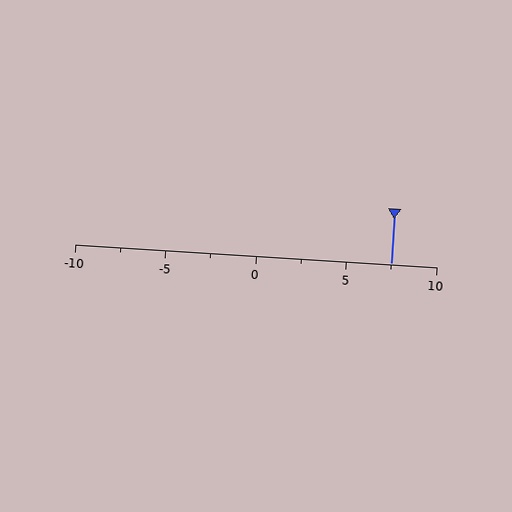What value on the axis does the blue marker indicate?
The marker indicates approximately 7.5.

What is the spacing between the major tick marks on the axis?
The major ticks are spaced 5 apart.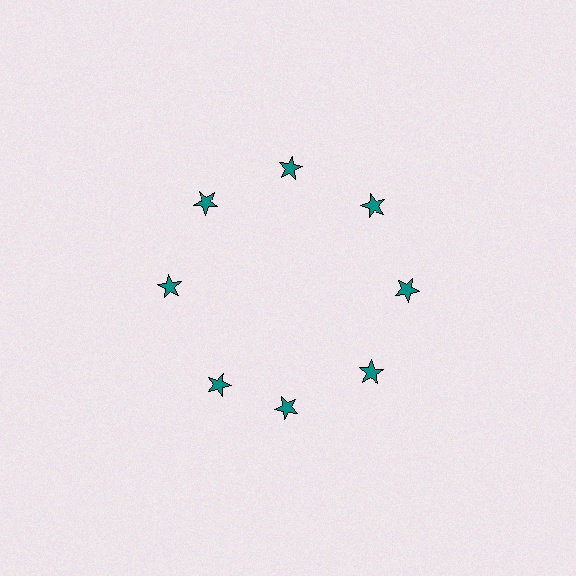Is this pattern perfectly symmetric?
No. The 8 teal stars are arranged in a ring, but one element near the 8 o'clock position is rotated out of alignment along the ring, breaking the 8-fold rotational symmetry.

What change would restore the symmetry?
The symmetry would be restored by rotating it back into even spacing with its neighbors so that all 8 stars sit at equal angles and equal distance from the center.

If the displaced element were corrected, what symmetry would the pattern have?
It would have 8-fold rotational symmetry — the pattern would map onto itself every 45 degrees.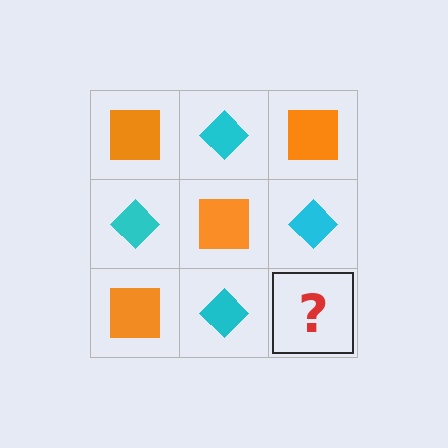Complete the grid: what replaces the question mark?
The question mark should be replaced with an orange square.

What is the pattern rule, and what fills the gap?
The rule is that it alternates orange square and cyan diamond in a checkerboard pattern. The gap should be filled with an orange square.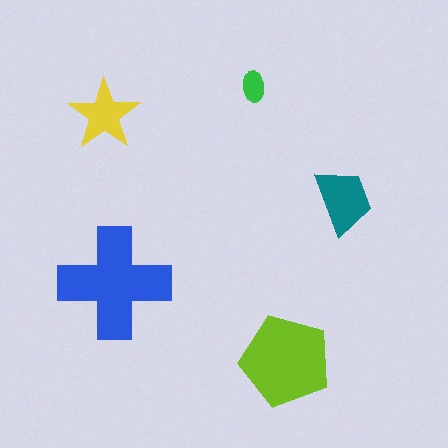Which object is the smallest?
The green ellipse.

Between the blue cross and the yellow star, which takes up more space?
The blue cross.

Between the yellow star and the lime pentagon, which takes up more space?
The lime pentagon.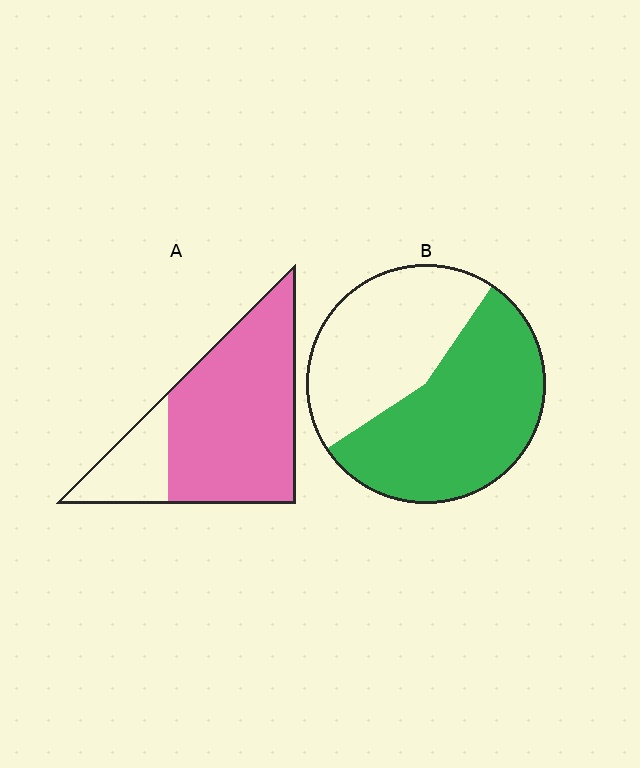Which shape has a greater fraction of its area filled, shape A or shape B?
Shape A.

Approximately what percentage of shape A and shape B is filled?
A is approximately 80% and B is approximately 55%.